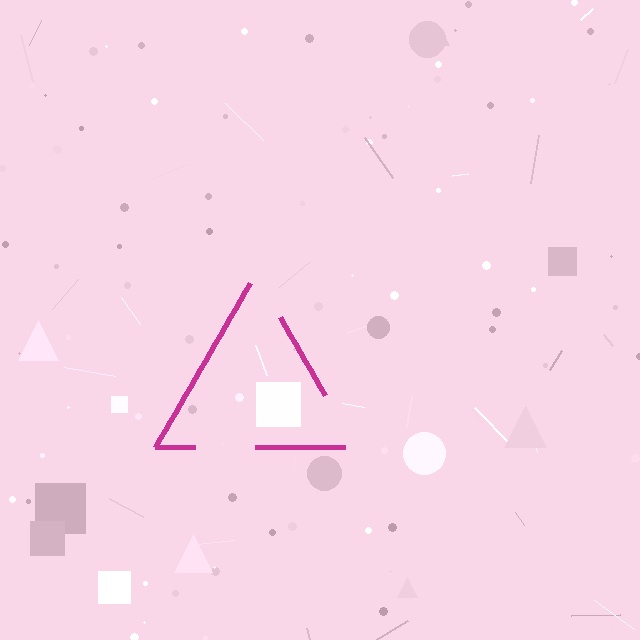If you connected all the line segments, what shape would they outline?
They would outline a triangle.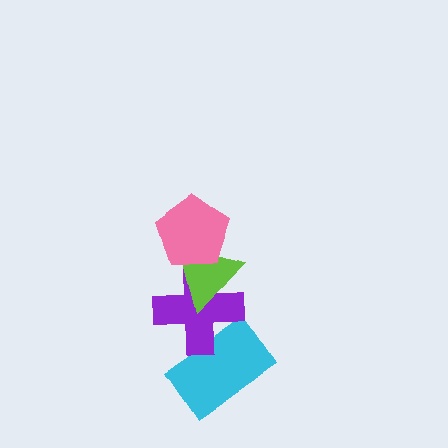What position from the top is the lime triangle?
The lime triangle is 2nd from the top.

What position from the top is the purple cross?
The purple cross is 3rd from the top.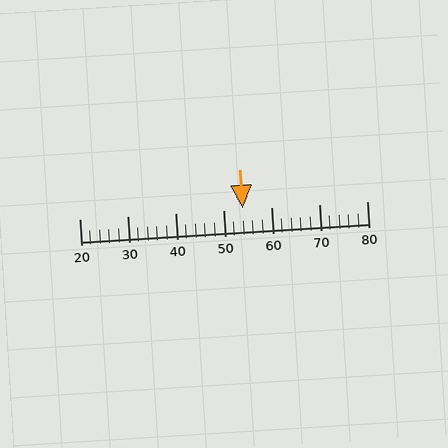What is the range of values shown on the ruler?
The ruler shows values from 20 to 80.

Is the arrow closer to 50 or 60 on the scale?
The arrow is closer to 50.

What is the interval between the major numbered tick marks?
The major tick marks are spaced 10 units apart.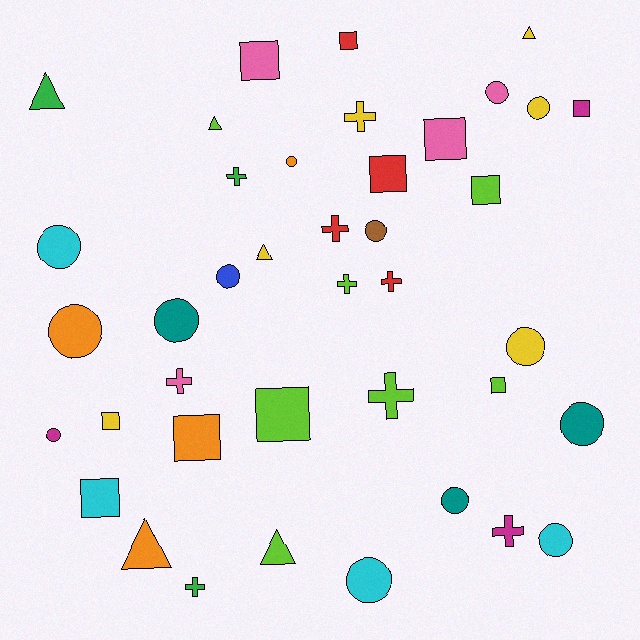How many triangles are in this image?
There are 6 triangles.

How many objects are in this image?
There are 40 objects.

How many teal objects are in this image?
There are 3 teal objects.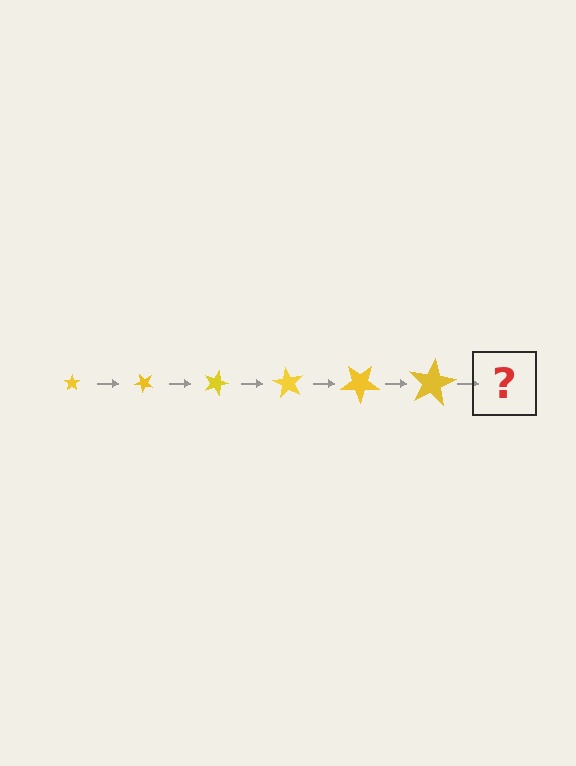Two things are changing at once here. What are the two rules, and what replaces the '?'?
The two rules are that the star grows larger each step and it rotates 45 degrees each step. The '?' should be a star, larger than the previous one and rotated 270 degrees from the start.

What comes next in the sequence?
The next element should be a star, larger than the previous one and rotated 270 degrees from the start.